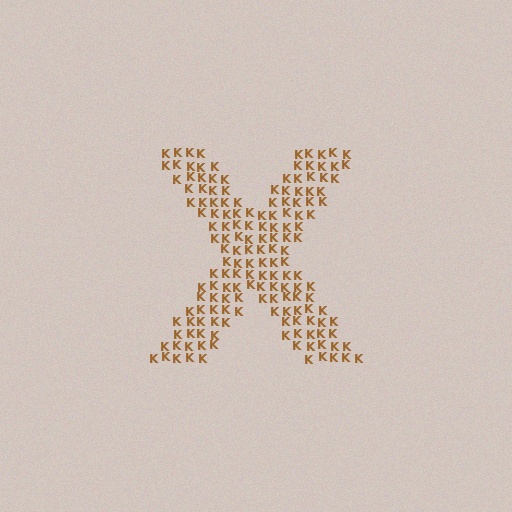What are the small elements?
The small elements are letter K's.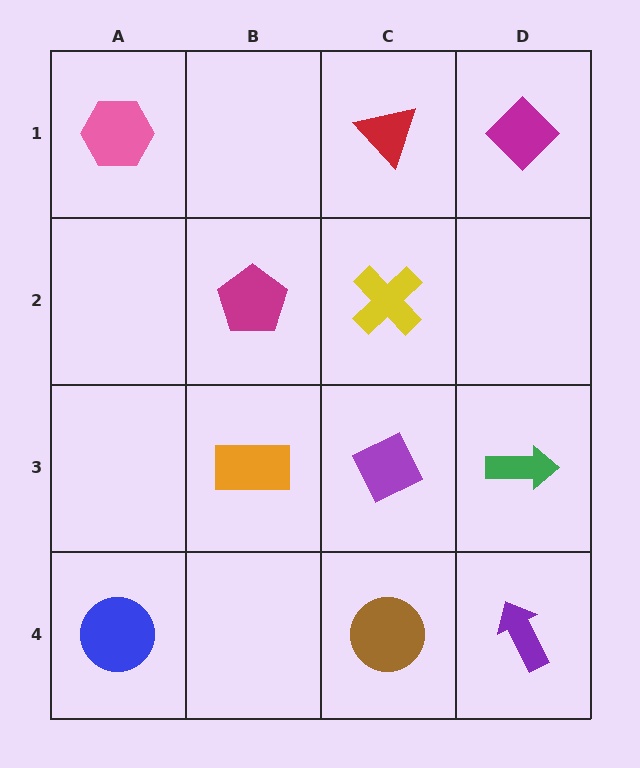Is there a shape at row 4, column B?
No, that cell is empty.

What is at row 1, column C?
A red triangle.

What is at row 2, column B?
A magenta pentagon.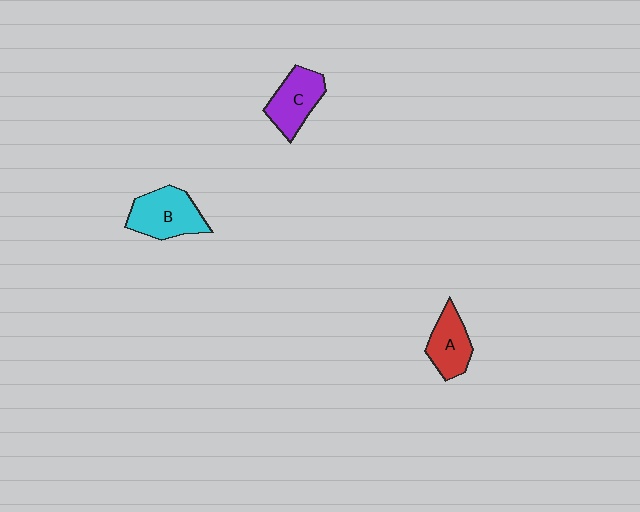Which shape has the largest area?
Shape B (cyan).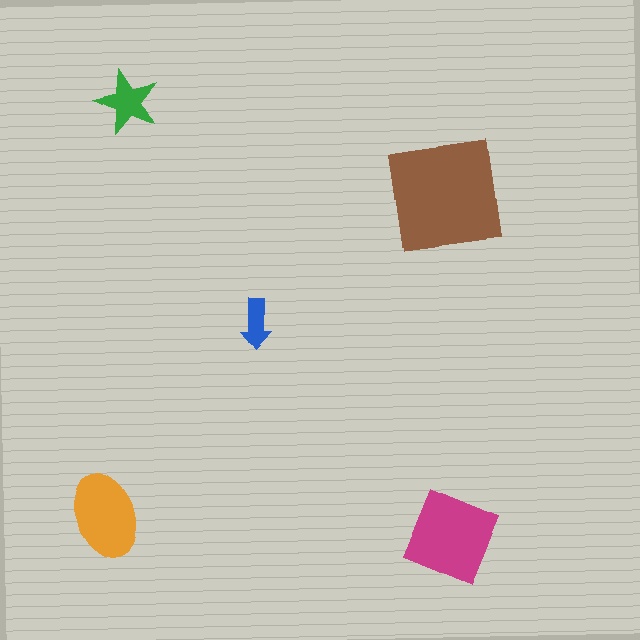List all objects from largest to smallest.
The brown square, the magenta diamond, the orange ellipse, the green star, the blue arrow.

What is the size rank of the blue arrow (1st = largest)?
5th.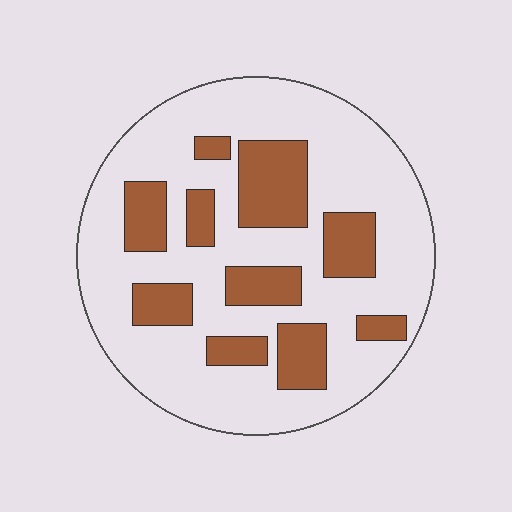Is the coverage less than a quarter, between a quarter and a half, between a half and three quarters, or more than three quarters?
Between a quarter and a half.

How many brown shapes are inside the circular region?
10.